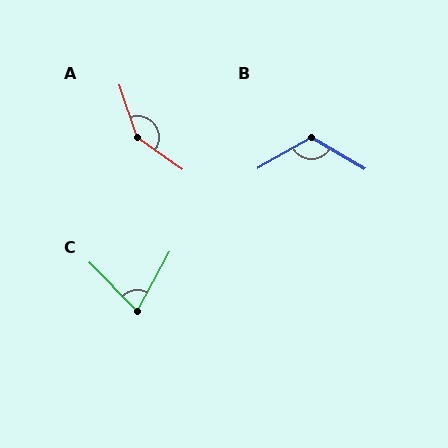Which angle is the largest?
A, at approximately 144 degrees.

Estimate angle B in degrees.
Approximately 120 degrees.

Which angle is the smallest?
C, at approximately 73 degrees.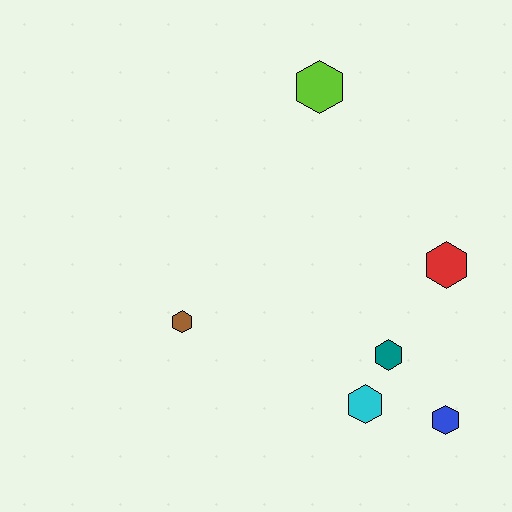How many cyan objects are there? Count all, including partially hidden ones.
There is 1 cyan object.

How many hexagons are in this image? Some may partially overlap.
There are 6 hexagons.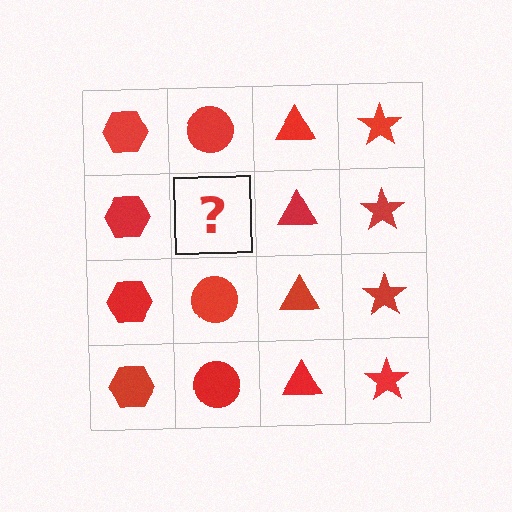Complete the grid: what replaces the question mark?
The question mark should be replaced with a red circle.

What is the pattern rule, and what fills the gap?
The rule is that each column has a consistent shape. The gap should be filled with a red circle.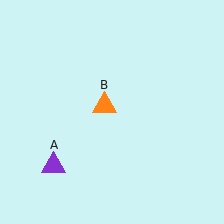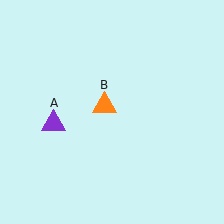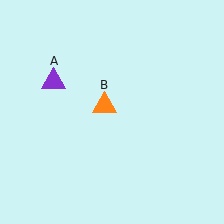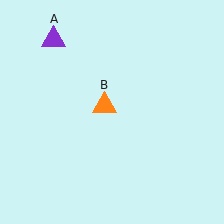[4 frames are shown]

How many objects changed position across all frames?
1 object changed position: purple triangle (object A).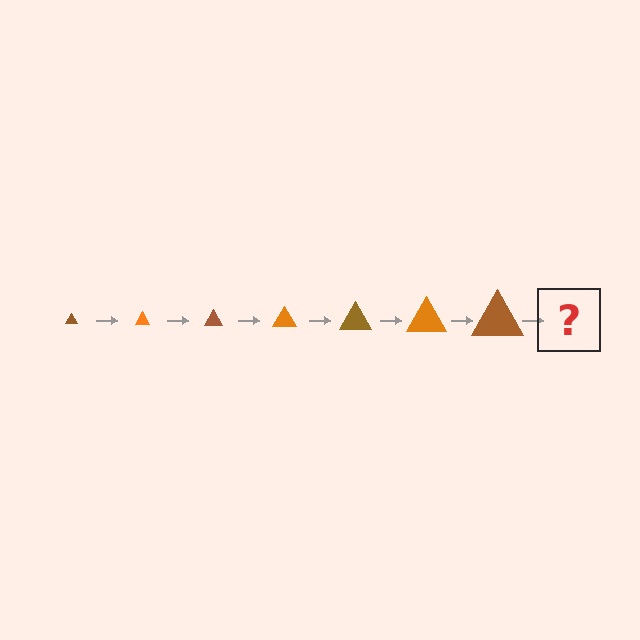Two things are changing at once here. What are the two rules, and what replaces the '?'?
The two rules are that the triangle grows larger each step and the color cycles through brown and orange. The '?' should be an orange triangle, larger than the previous one.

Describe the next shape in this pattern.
It should be an orange triangle, larger than the previous one.